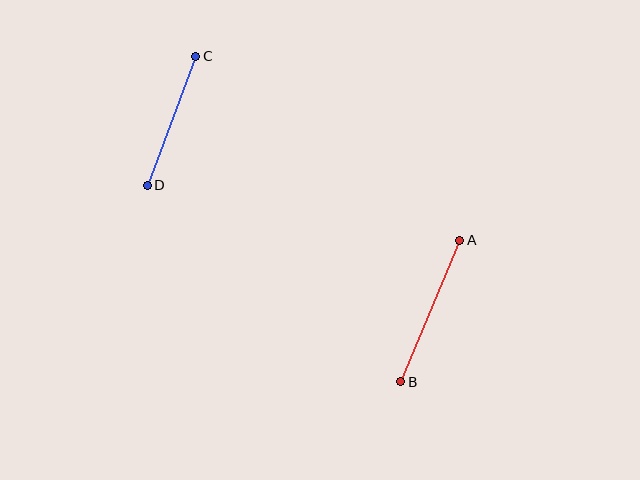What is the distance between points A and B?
The distance is approximately 153 pixels.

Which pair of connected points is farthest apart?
Points A and B are farthest apart.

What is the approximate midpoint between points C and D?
The midpoint is at approximately (172, 121) pixels.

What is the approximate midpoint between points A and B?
The midpoint is at approximately (430, 311) pixels.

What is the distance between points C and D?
The distance is approximately 138 pixels.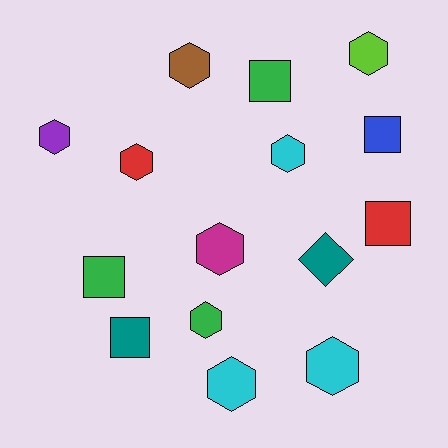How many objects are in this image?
There are 15 objects.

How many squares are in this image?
There are 5 squares.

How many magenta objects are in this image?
There is 1 magenta object.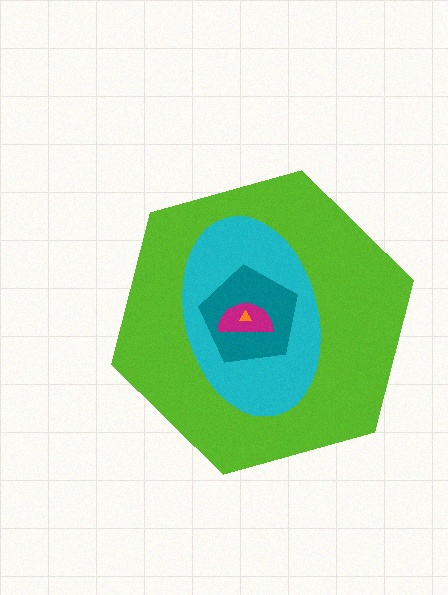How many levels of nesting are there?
5.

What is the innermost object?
The orange triangle.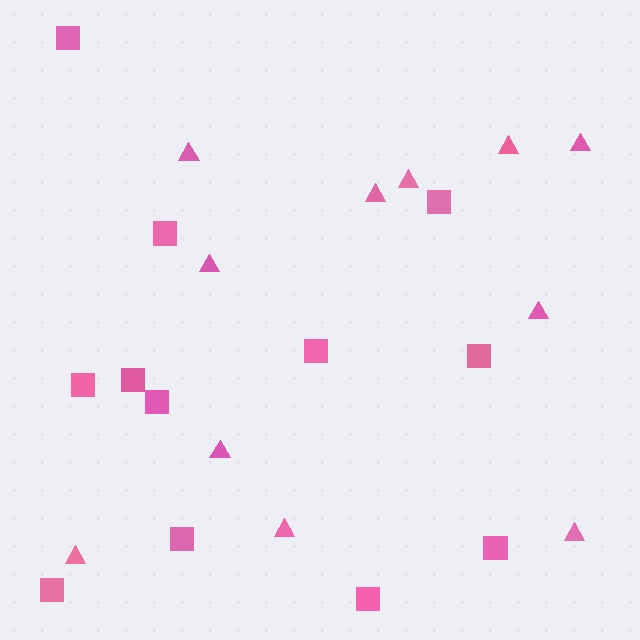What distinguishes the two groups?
There are 2 groups: one group of triangles (11) and one group of squares (12).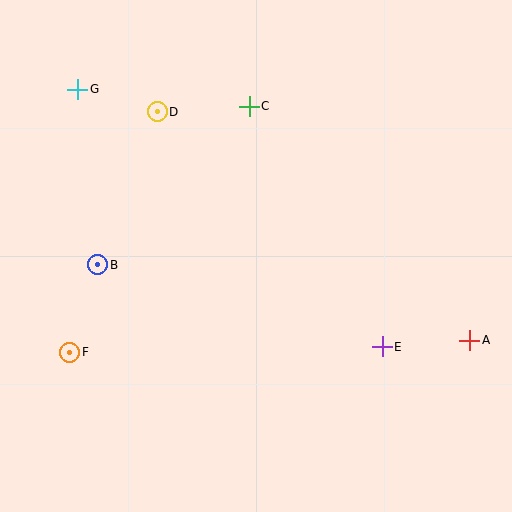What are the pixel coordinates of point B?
Point B is at (98, 265).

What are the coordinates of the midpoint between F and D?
The midpoint between F and D is at (113, 232).